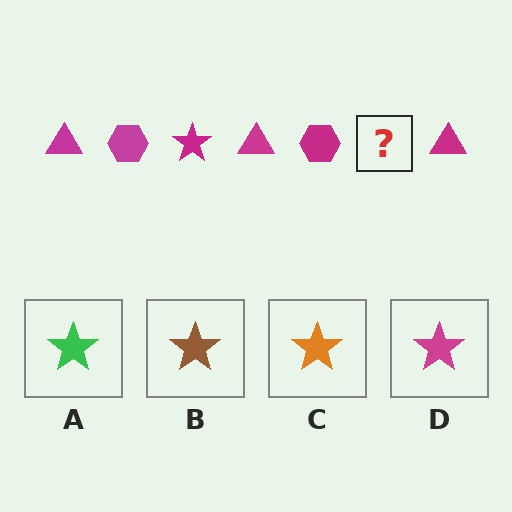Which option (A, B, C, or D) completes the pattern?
D.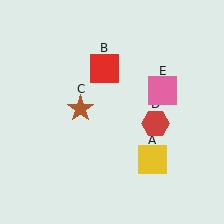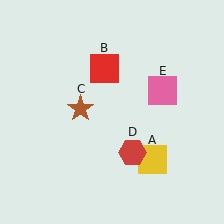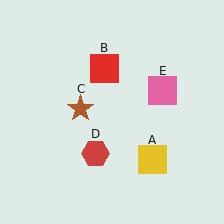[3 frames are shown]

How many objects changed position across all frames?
1 object changed position: red hexagon (object D).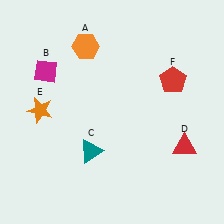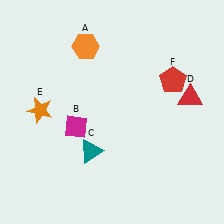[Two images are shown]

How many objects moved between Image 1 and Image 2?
2 objects moved between the two images.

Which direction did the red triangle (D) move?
The red triangle (D) moved up.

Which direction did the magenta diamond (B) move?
The magenta diamond (B) moved down.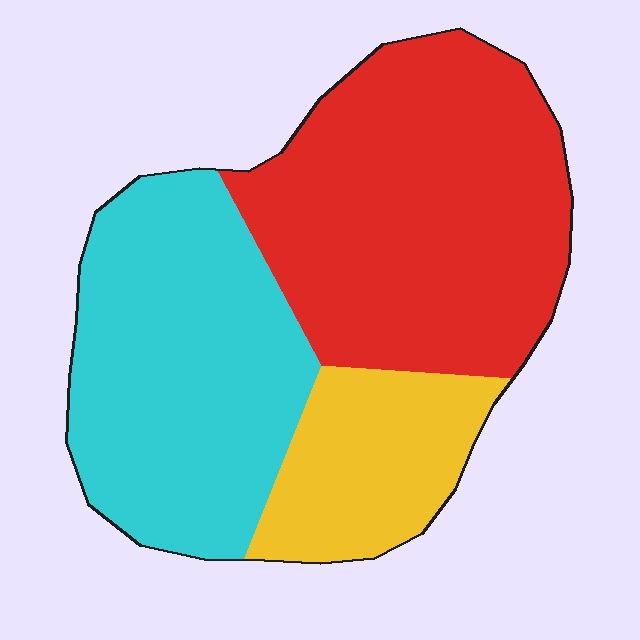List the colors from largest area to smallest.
From largest to smallest: red, cyan, yellow.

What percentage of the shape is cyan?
Cyan covers roughly 40% of the shape.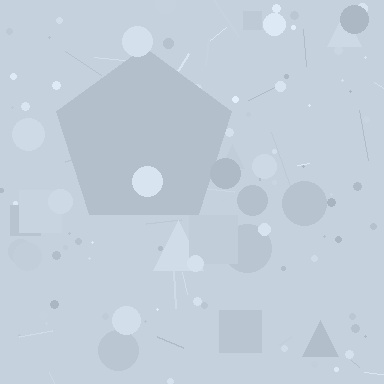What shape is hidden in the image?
A pentagon is hidden in the image.